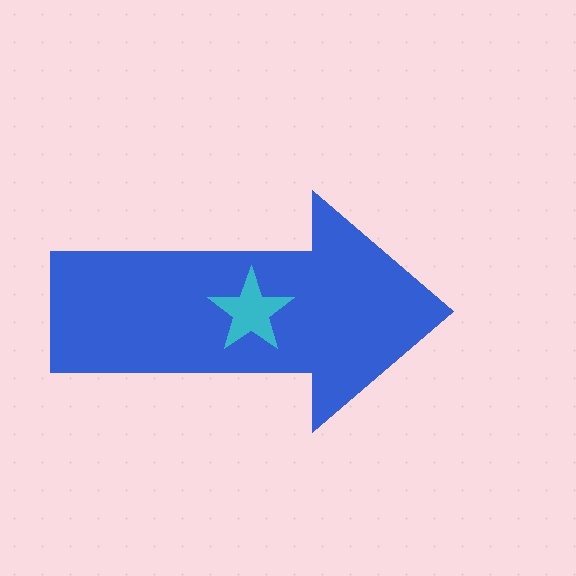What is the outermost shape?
The blue arrow.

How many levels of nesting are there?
2.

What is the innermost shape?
The cyan star.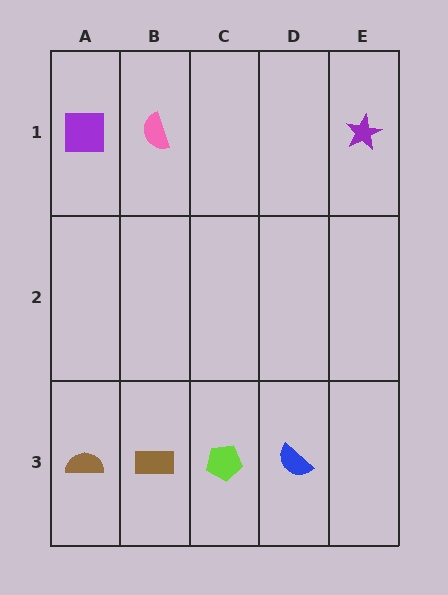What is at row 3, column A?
A brown semicircle.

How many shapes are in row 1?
3 shapes.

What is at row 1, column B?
A pink semicircle.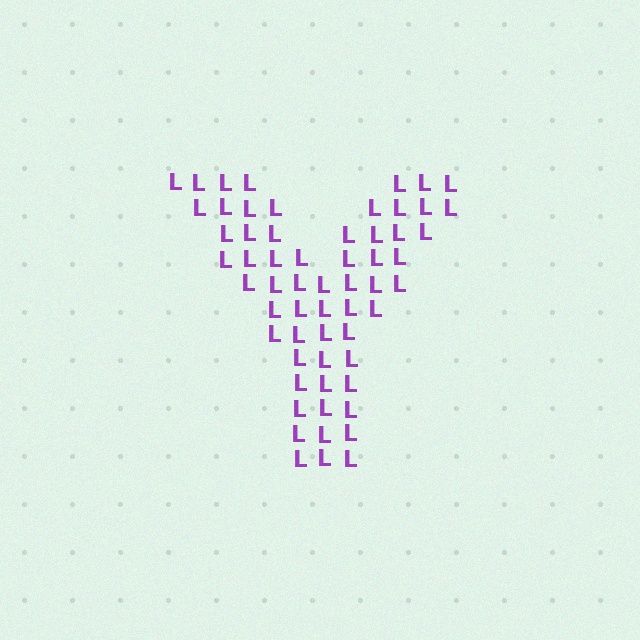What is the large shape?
The large shape is the letter Y.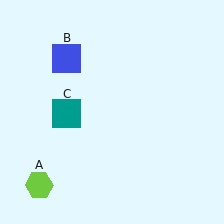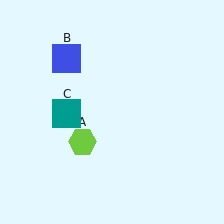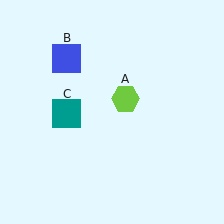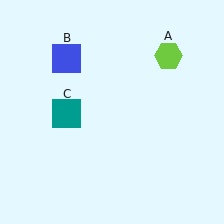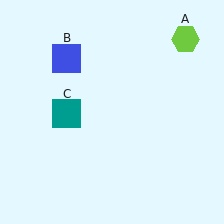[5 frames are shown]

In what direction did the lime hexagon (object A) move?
The lime hexagon (object A) moved up and to the right.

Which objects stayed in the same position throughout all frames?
Blue square (object B) and teal square (object C) remained stationary.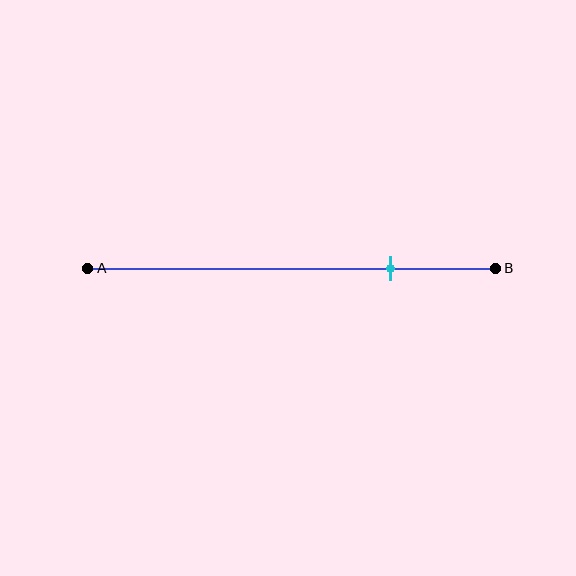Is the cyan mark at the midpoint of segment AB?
No, the mark is at about 75% from A, not at the 50% midpoint.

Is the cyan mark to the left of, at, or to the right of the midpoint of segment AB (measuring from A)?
The cyan mark is to the right of the midpoint of segment AB.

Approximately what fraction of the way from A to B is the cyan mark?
The cyan mark is approximately 75% of the way from A to B.